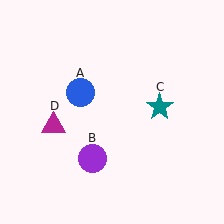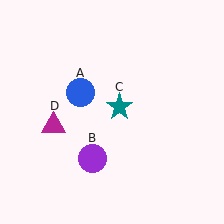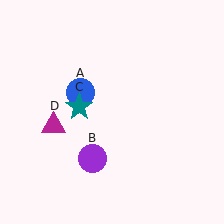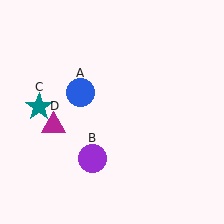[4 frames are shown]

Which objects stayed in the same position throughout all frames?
Blue circle (object A) and purple circle (object B) and magenta triangle (object D) remained stationary.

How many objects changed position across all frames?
1 object changed position: teal star (object C).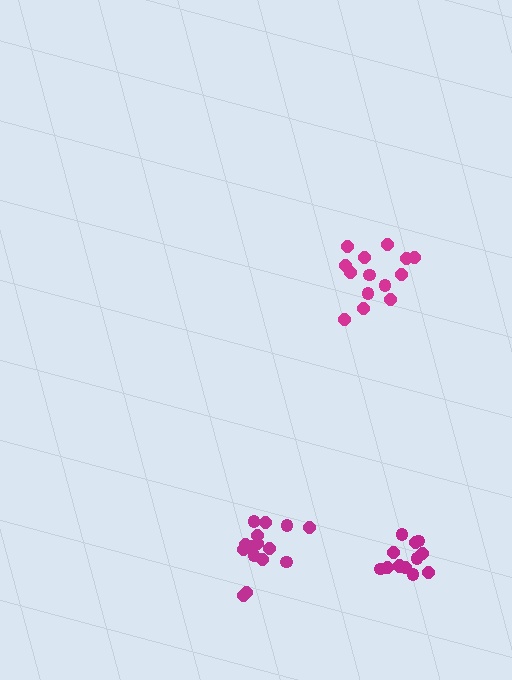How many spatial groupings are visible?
There are 3 spatial groupings.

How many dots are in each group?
Group 1: 14 dots, Group 2: 15 dots, Group 3: 13 dots (42 total).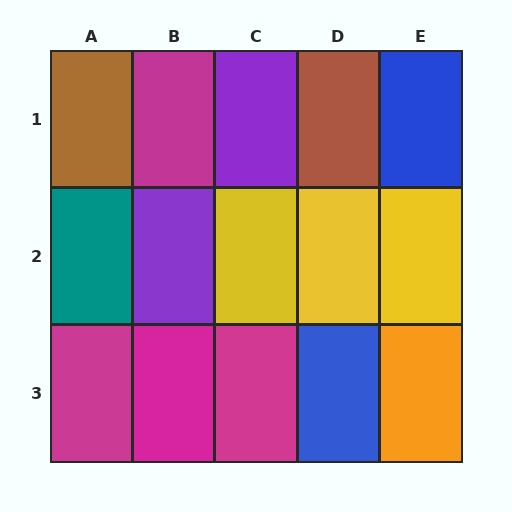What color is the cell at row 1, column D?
Brown.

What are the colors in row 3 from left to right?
Magenta, magenta, magenta, blue, orange.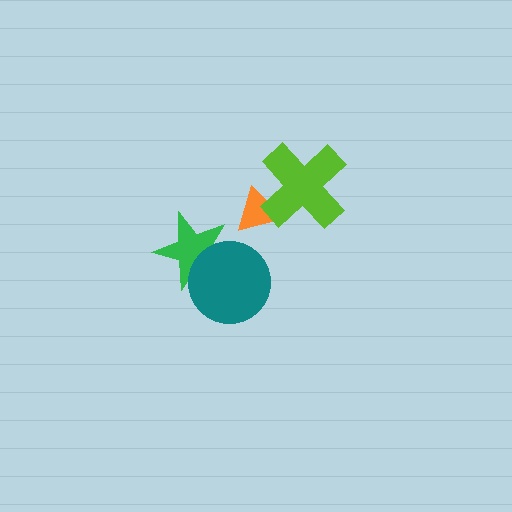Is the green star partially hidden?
Yes, it is partially covered by another shape.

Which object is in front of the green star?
The teal circle is in front of the green star.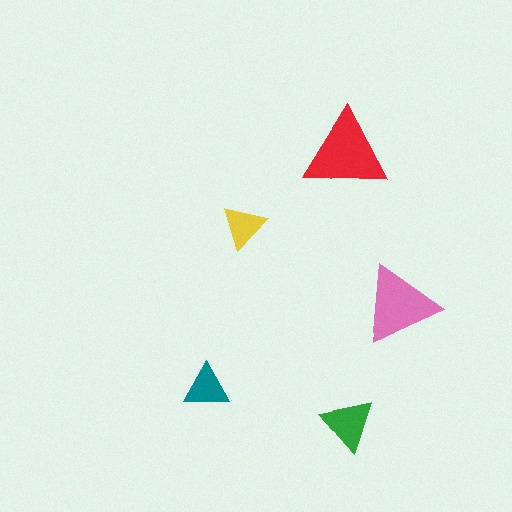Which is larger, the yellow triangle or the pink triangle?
The pink one.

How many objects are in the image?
There are 5 objects in the image.